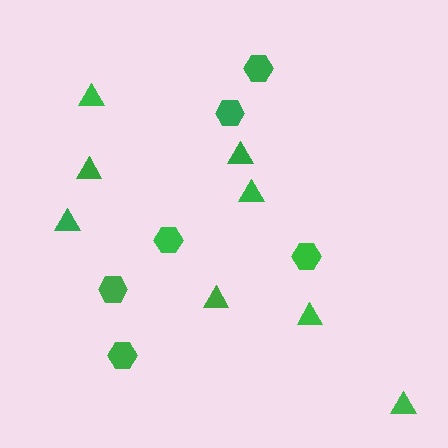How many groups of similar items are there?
There are 2 groups: one group of triangles (8) and one group of hexagons (6).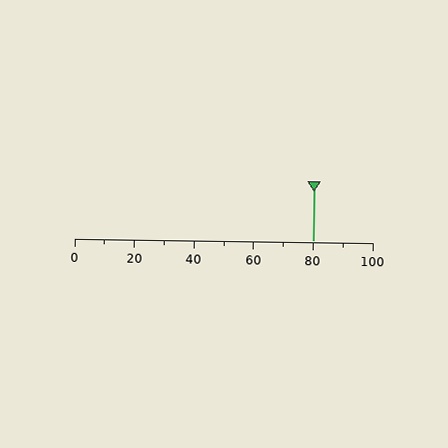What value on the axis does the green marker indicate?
The marker indicates approximately 80.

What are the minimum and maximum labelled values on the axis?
The axis runs from 0 to 100.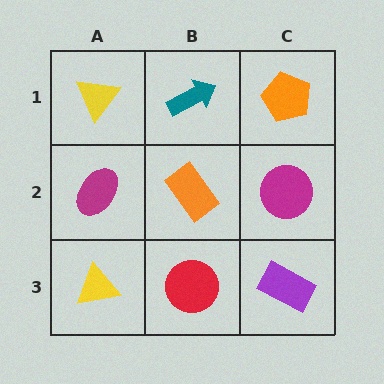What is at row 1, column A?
A yellow triangle.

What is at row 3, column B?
A red circle.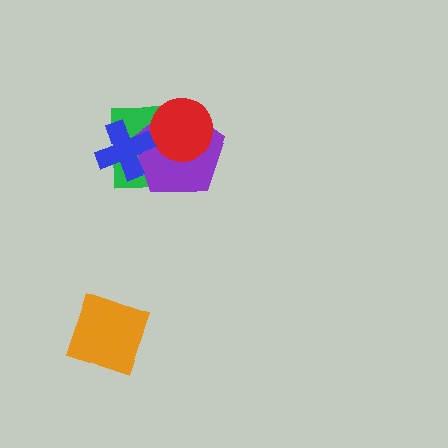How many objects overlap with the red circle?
2 objects overlap with the red circle.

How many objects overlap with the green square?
3 objects overlap with the green square.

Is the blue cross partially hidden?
No, no other shape covers it.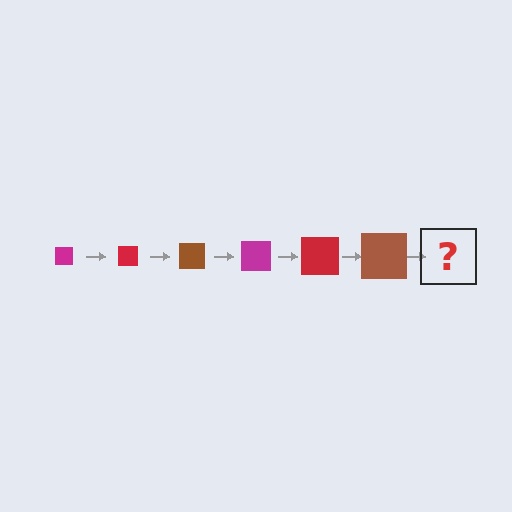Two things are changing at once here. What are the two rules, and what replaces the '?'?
The two rules are that the square grows larger each step and the color cycles through magenta, red, and brown. The '?' should be a magenta square, larger than the previous one.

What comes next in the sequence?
The next element should be a magenta square, larger than the previous one.